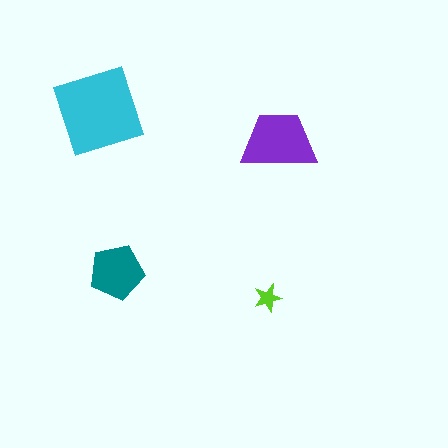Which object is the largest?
The cyan square.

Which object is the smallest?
The lime star.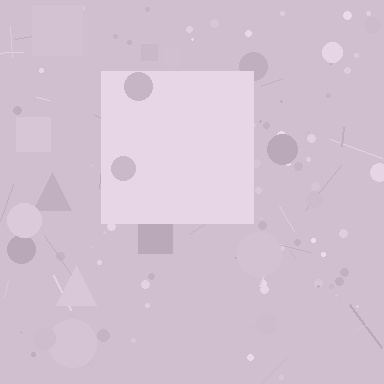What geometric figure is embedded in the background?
A square is embedded in the background.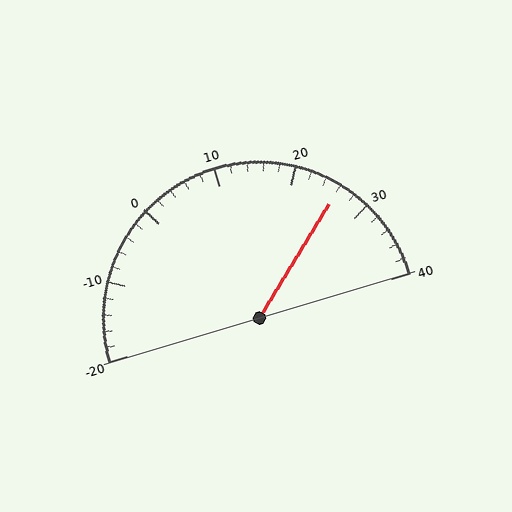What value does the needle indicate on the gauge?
The needle indicates approximately 26.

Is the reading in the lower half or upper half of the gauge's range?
The reading is in the upper half of the range (-20 to 40).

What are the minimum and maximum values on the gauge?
The gauge ranges from -20 to 40.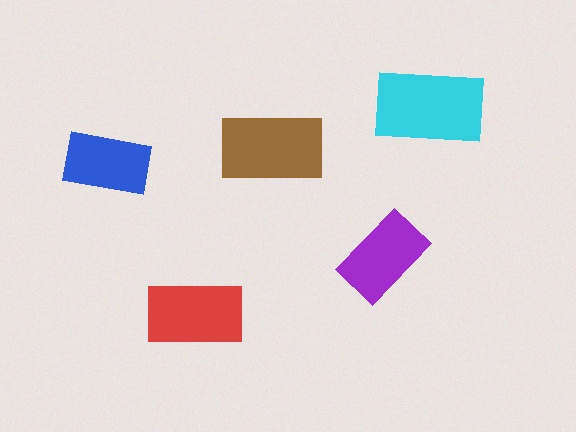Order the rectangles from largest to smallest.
the cyan one, the brown one, the red one, the purple one, the blue one.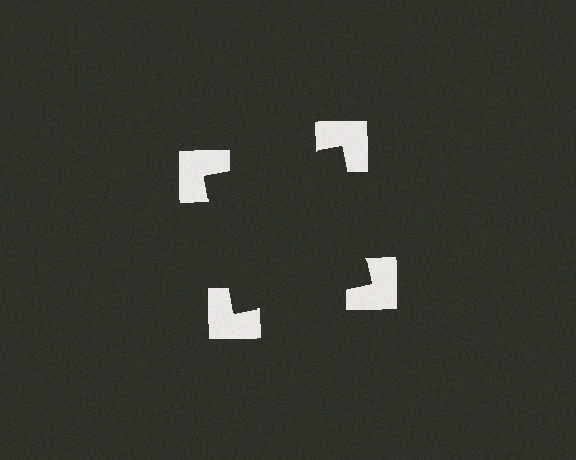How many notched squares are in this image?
There are 4 — one at each vertex of the illusory square.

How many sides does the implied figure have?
4 sides.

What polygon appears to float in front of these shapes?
An illusory square — its edges are inferred from the aligned wedge cuts in the notched squares, not physically drawn.